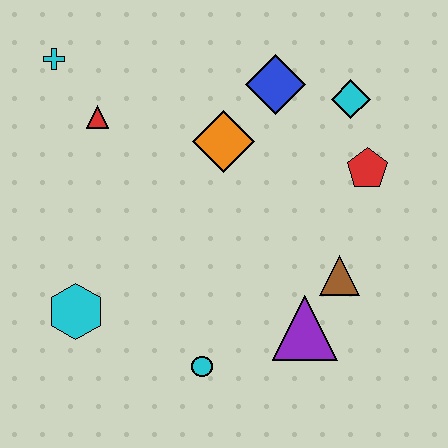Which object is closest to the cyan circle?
The purple triangle is closest to the cyan circle.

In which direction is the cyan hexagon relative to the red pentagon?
The cyan hexagon is to the left of the red pentagon.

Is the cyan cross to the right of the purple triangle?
No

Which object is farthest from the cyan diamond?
The cyan hexagon is farthest from the cyan diamond.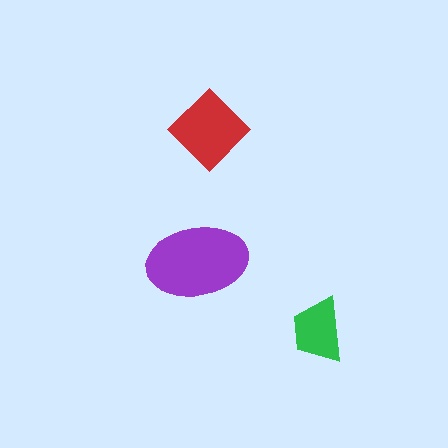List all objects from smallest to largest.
The green trapezoid, the red diamond, the purple ellipse.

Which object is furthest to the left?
The purple ellipse is leftmost.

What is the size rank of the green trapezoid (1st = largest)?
3rd.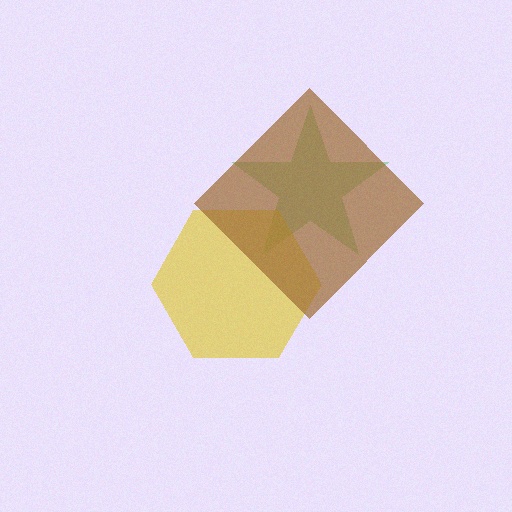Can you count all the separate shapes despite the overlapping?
Yes, there are 3 separate shapes.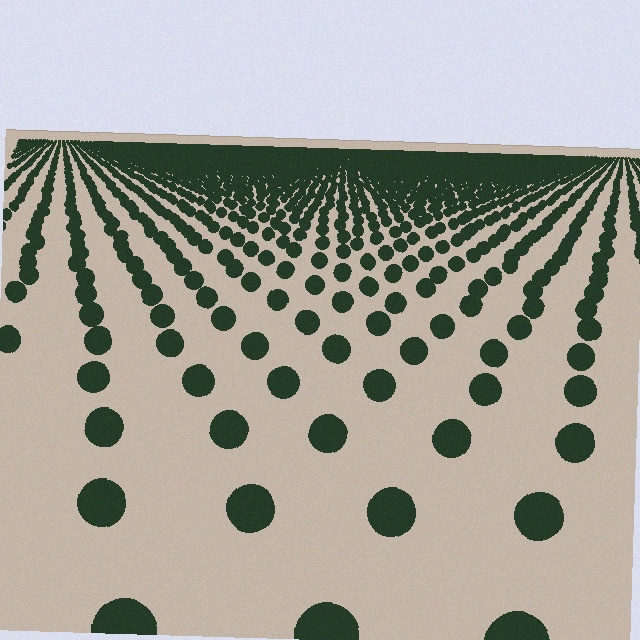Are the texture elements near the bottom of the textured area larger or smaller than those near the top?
Larger. Near the bottom, elements are closer to the viewer and appear at a bigger on-screen size.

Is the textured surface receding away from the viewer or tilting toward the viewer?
The surface is receding away from the viewer. Texture elements get smaller and denser toward the top.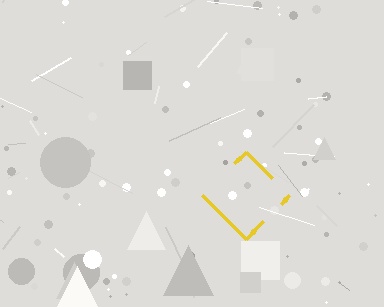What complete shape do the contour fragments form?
The contour fragments form a diamond.